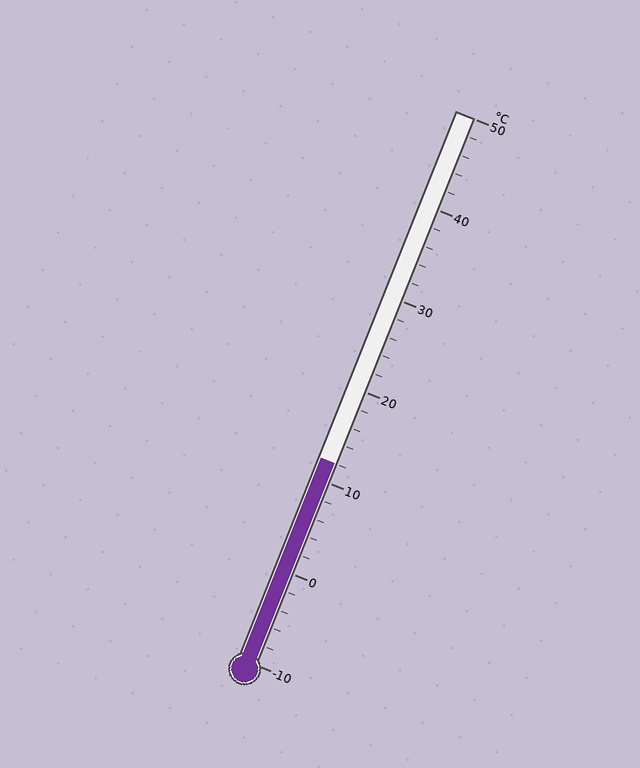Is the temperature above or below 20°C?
The temperature is below 20°C.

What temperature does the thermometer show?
The thermometer shows approximately 12°C.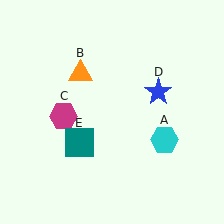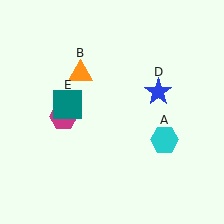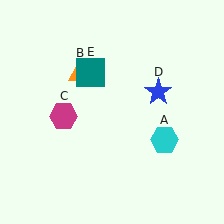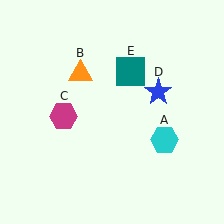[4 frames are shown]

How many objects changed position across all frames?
1 object changed position: teal square (object E).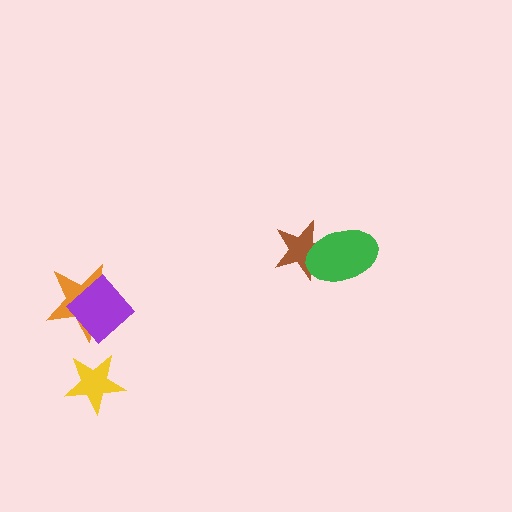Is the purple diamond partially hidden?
No, no other shape covers it.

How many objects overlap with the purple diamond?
1 object overlaps with the purple diamond.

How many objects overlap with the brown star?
1 object overlaps with the brown star.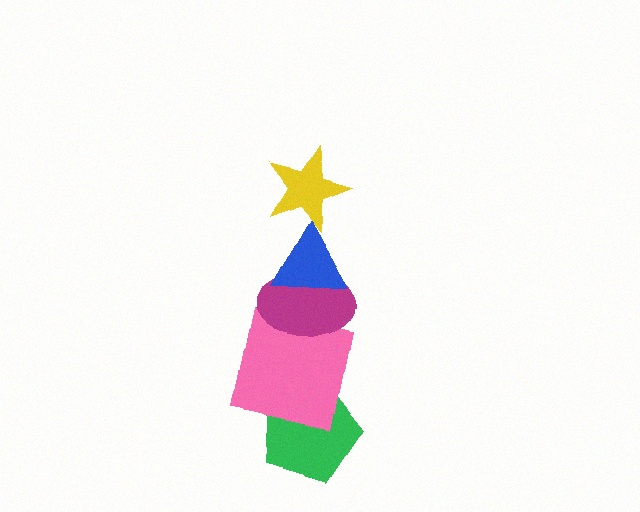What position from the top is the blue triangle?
The blue triangle is 2nd from the top.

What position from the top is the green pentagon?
The green pentagon is 5th from the top.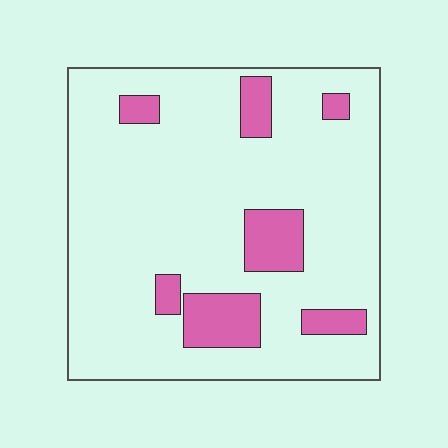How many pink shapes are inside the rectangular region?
7.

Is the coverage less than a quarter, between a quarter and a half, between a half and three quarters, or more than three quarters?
Less than a quarter.